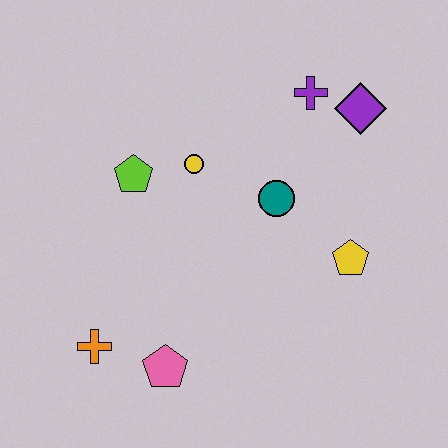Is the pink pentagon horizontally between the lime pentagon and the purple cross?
Yes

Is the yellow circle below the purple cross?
Yes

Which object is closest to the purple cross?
The purple diamond is closest to the purple cross.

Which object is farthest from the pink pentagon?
The purple diamond is farthest from the pink pentagon.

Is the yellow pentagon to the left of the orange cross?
No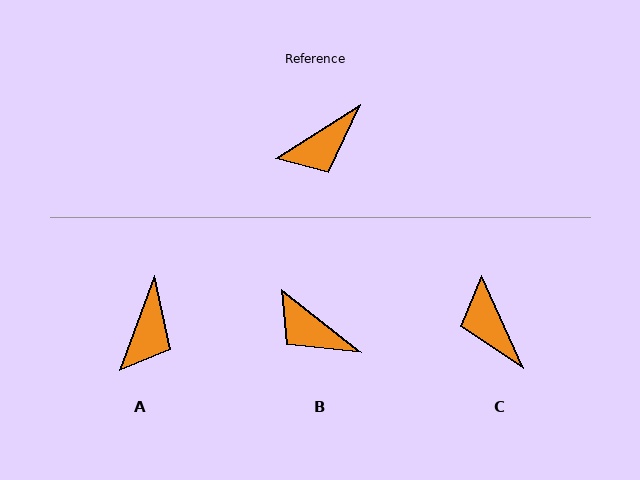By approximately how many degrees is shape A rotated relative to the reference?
Approximately 37 degrees counter-clockwise.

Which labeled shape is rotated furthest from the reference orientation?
C, about 98 degrees away.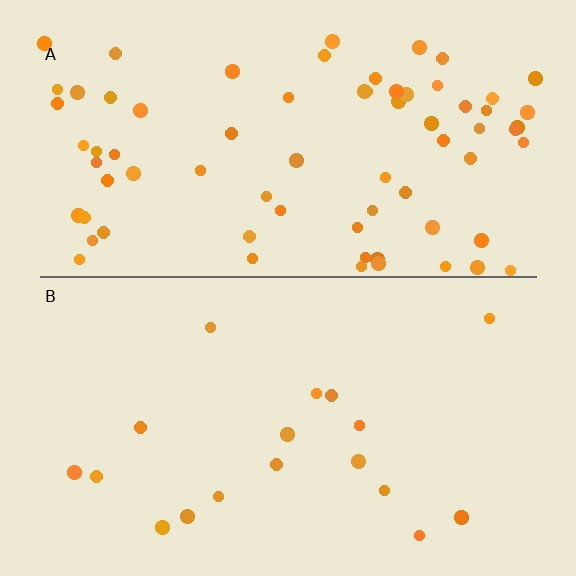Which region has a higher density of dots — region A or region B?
A (the top).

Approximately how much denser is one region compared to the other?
Approximately 4.1× — region A over region B.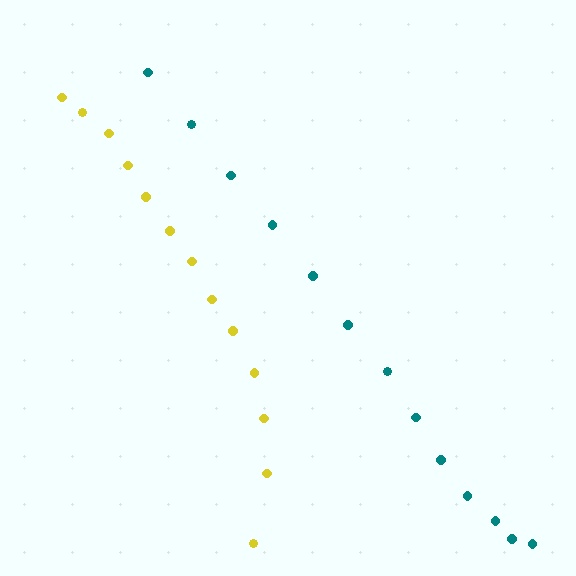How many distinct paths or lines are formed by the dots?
There are 2 distinct paths.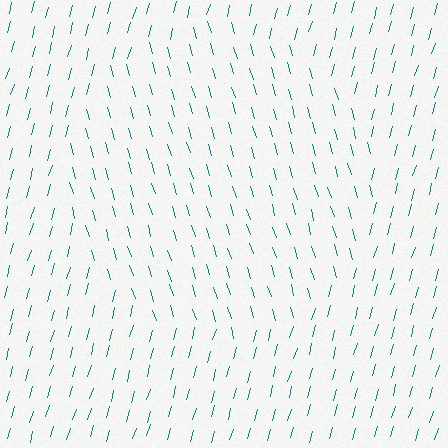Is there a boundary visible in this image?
Yes, there is a texture boundary formed by a change in line orientation.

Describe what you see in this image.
The image is filled with small teal line segments. A circle region in the image has lines oriented differently from the surrounding lines, creating a visible texture boundary.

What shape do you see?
I see a circle.